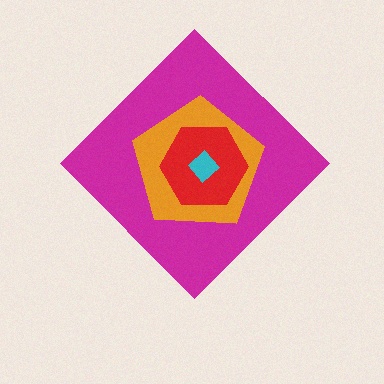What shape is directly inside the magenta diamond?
The orange pentagon.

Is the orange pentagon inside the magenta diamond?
Yes.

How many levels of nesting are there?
4.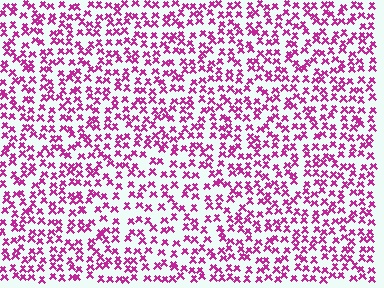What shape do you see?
I see a diamond.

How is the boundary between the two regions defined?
The boundary is defined by a change in element density (approximately 1.4x ratio). All elements are the same color, size, and shape.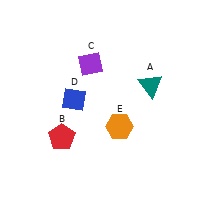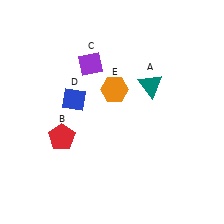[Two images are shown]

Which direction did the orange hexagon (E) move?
The orange hexagon (E) moved up.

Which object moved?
The orange hexagon (E) moved up.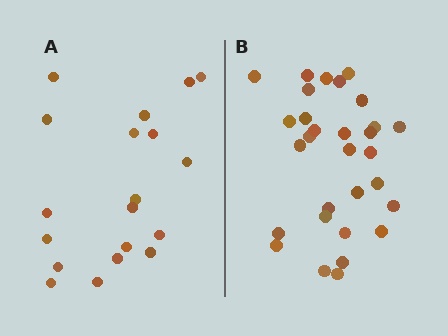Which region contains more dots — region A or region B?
Region B (the right region) has more dots.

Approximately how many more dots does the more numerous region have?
Region B has roughly 12 or so more dots than region A.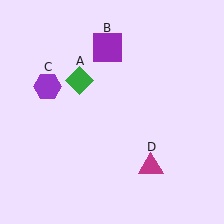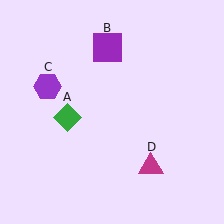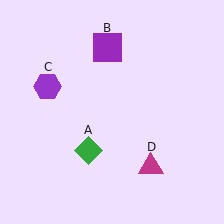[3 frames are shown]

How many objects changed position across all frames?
1 object changed position: green diamond (object A).